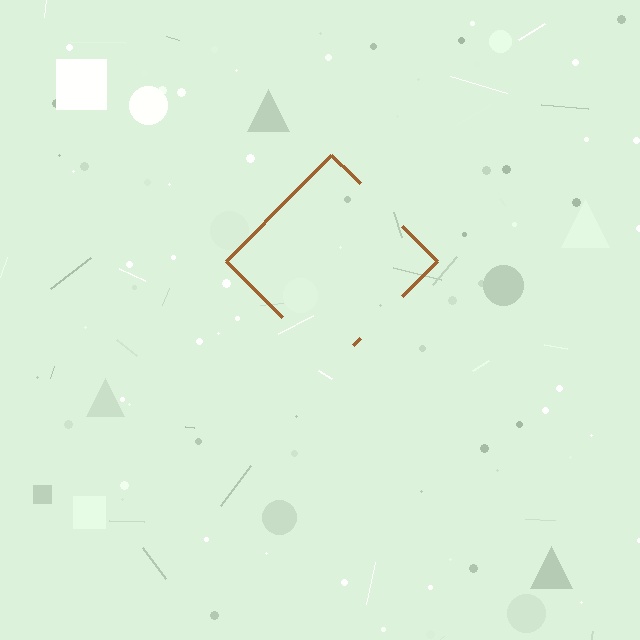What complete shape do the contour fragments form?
The contour fragments form a diamond.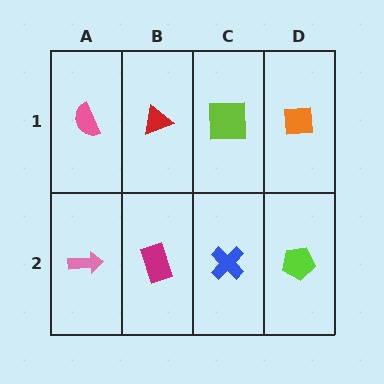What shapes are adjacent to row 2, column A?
A pink semicircle (row 1, column A), a magenta rectangle (row 2, column B).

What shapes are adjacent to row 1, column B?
A magenta rectangle (row 2, column B), a pink semicircle (row 1, column A), a lime square (row 1, column C).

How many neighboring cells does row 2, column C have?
3.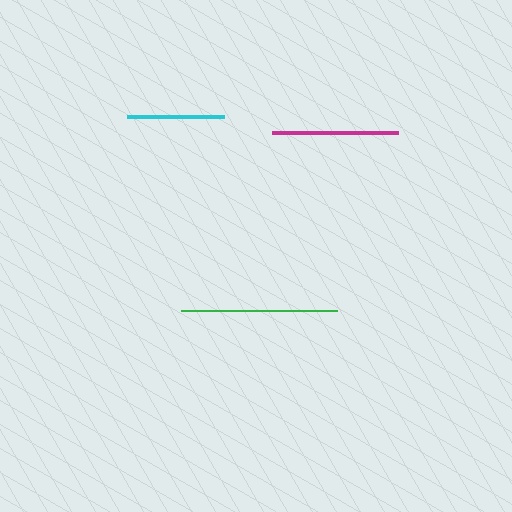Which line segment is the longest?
The green line is the longest at approximately 155 pixels.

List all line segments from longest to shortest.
From longest to shortest: green, magenta, cyan.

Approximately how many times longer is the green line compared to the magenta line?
The green line is approximately 1.2 times the length of the magenta line.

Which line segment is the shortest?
The cyan line is the shortest at approximately 97 pixels.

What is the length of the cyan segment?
The cyan segment is approximately 97 pixels long.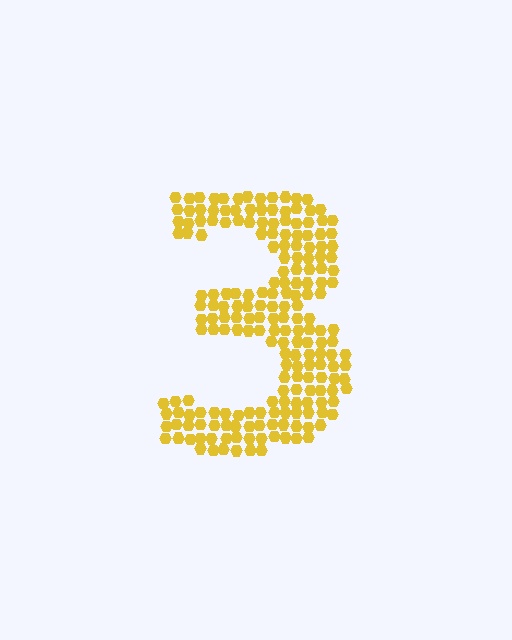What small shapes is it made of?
It is made of small hexagons.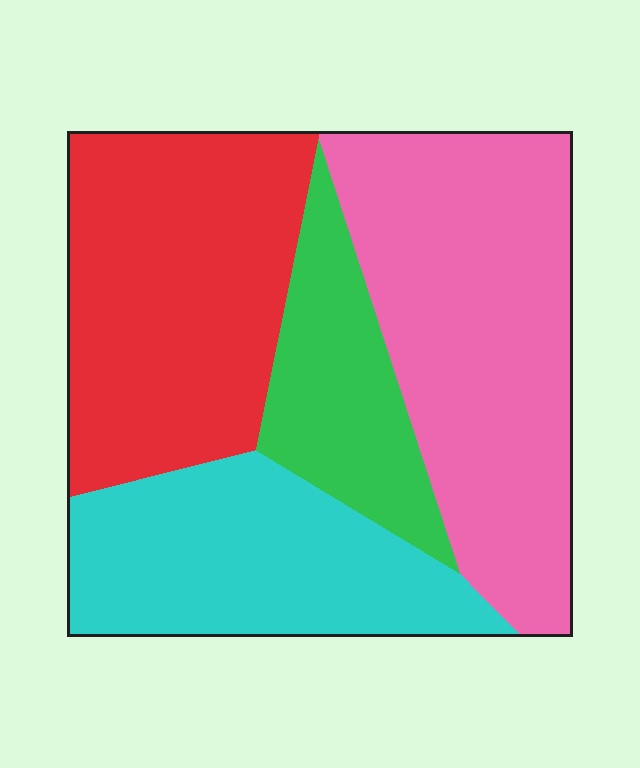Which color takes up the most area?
Pink, at roughly 35%.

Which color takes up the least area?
Green, at roughly 15%.